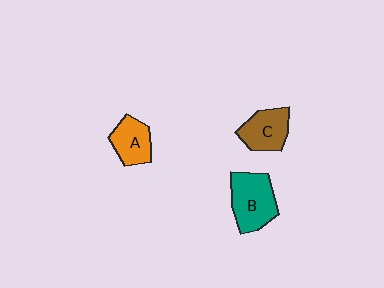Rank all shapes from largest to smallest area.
From largest to smallest: B (teal), C (brown), A (orange).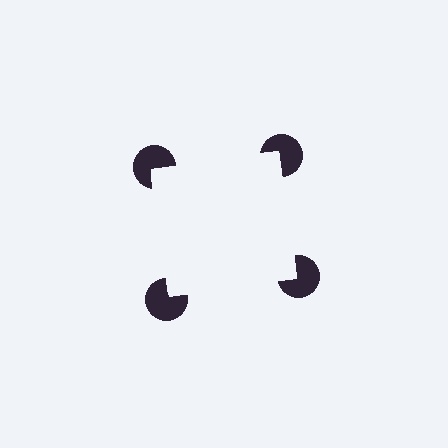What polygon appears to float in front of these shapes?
An illusory square — its edges are inferred from the aligned wedge cuts in the pac-man discs, not physically drawn.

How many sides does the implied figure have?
4 sides.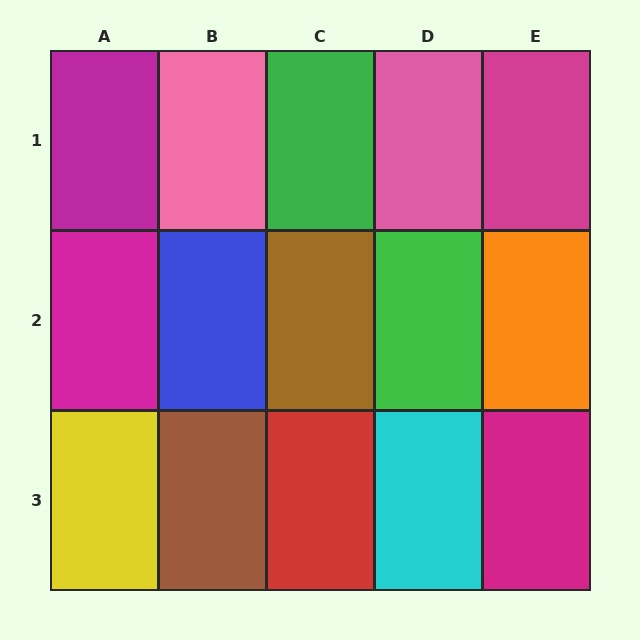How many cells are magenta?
4 cells are magenta.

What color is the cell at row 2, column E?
Orange.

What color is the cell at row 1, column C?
Green.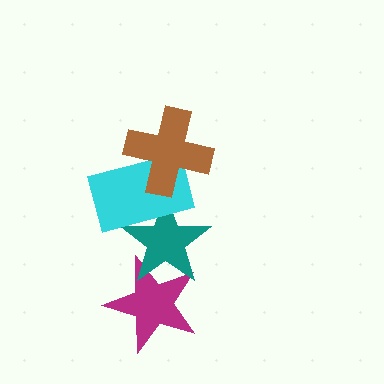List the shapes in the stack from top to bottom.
From top to bottom: the brown cross, the cyan rectangle, the teal star, the magenta star.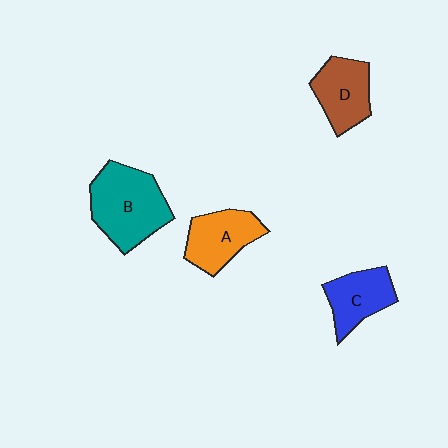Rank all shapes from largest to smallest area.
From largest to smallest: B (teal), A (orange), D (brown), C (blue).